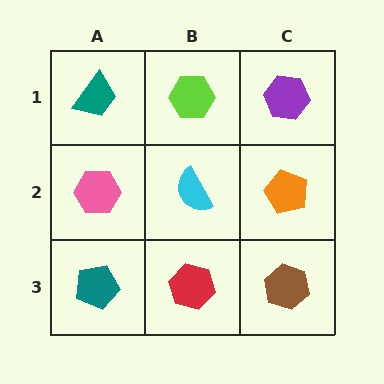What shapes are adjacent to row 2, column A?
A teal trapezoid (row 1, column A), a teal pentagon (row 3, column A), a cyan semicircle (row 2, column B).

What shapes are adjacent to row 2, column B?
A lime hexagon (row 1, column B), a red hexagon (row 3, column B), a pink hexagon (row 2, column A), an orange pentagon (row 2, column C).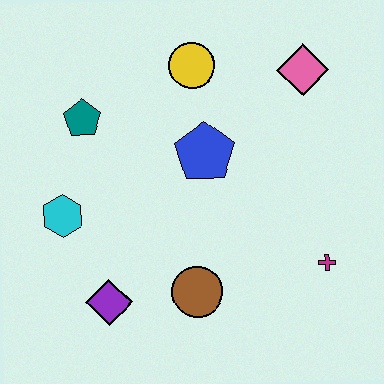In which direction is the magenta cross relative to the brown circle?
The magenta cross is to the right of the brown circle.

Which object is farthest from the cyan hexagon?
The pink diamond is farthest from the cyan hexagon.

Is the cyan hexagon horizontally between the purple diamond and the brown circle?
No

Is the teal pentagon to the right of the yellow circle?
No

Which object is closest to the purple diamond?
The brown circle is closest to the purple diamond.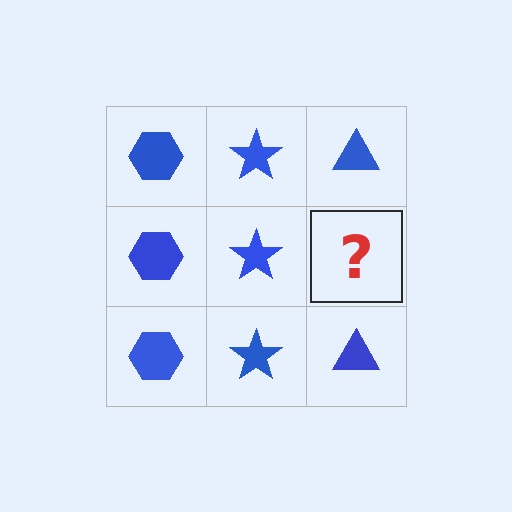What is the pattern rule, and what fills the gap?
The rule is that each column has a consistent shape. The gap should be filled with a blue triangle.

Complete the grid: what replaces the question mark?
The question mark should be replaced with a blue triangle.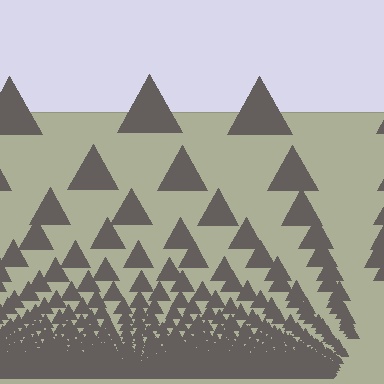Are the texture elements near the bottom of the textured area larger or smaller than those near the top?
Smaller. The gradient is inverted — elements near the bottom are smaller and denser.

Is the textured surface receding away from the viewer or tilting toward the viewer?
The surface appears to tilt toward the viewer. Texture elements get larger and sparser toward the top.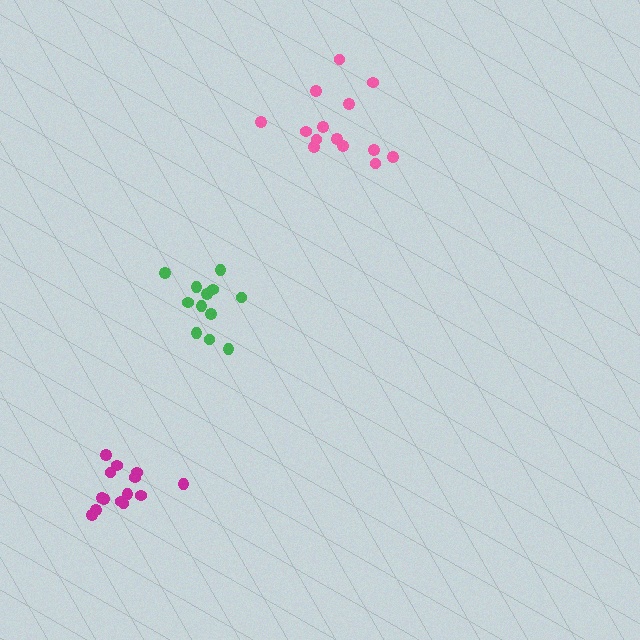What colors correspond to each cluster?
The clusters are colored: pink, green, magenta.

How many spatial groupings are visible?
There are 3 spatial groupings.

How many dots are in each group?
Group 1: 14 dots, Group 2: 12 dots, Group 3: 14 dots (40 total).